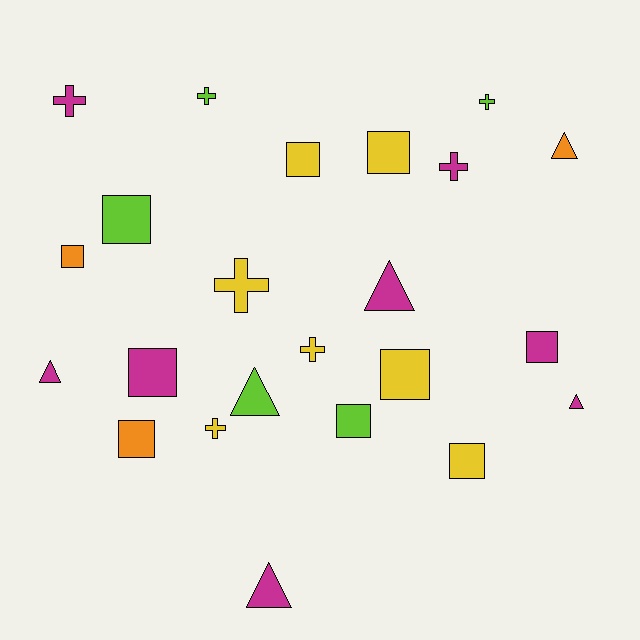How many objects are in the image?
There are 23 objects.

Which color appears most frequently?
Magenta, with 8 objects.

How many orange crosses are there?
There are no orange crosses.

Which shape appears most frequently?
Square, with 10 objects.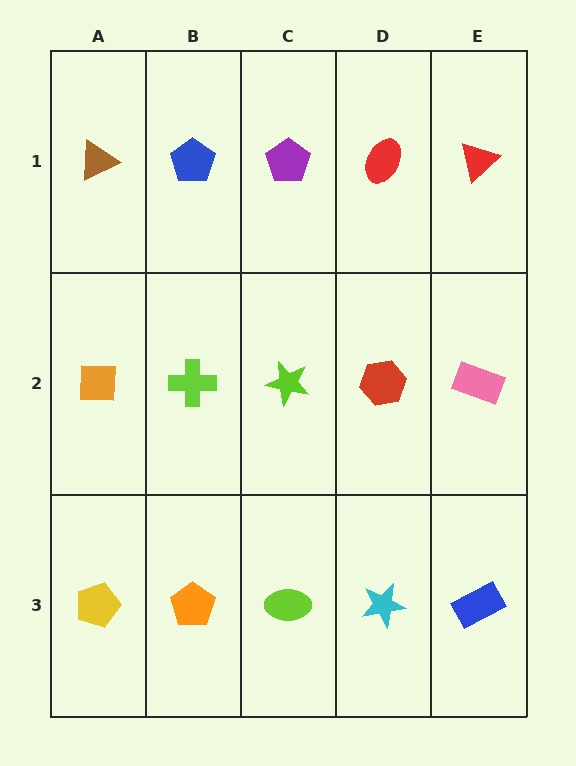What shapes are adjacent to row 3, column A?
An orange square (row 2, column A), an orange pentagon (row 3, column B).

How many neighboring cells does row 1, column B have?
3.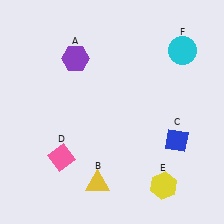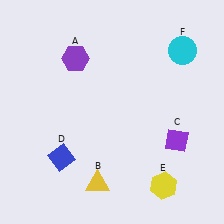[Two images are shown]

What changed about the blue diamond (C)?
In Image 1, C is blue. In Image 2, it changed to purple.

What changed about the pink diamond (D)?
In Image 1, D is pink. In Image 2, it changed to blue.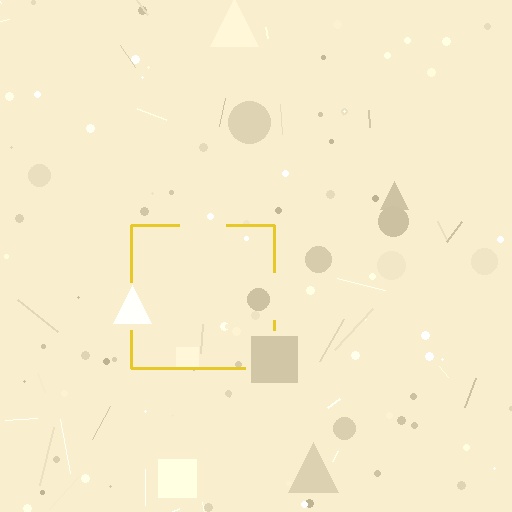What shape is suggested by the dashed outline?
The dashed outline suggests a square.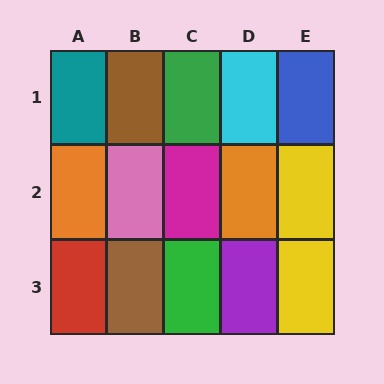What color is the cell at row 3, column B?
Brown.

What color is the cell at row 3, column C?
Green.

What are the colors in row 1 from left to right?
Teal, brown, green, cyan, blue.